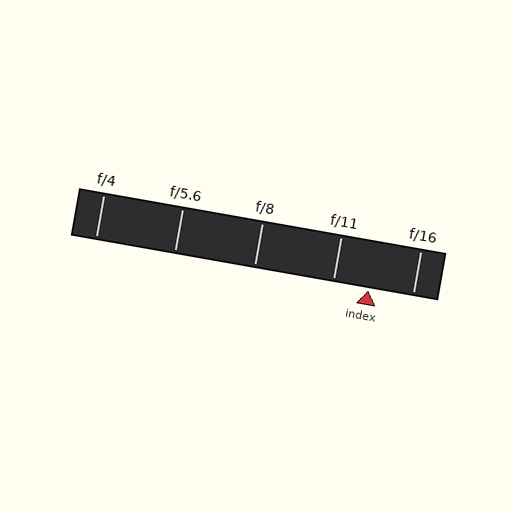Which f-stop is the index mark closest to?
The index mark is closest to f/11.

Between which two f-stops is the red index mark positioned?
The index mark is between f/11 and f/16.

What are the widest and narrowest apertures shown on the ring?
The widest aperture shown is f/4 and the narrowest is f/16.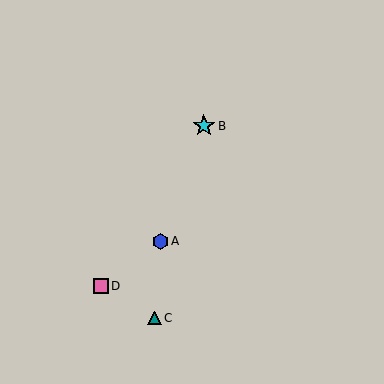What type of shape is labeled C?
Shape C is a teal triangle.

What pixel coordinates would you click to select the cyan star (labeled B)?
Click at (204, 126) to select the cyan star B.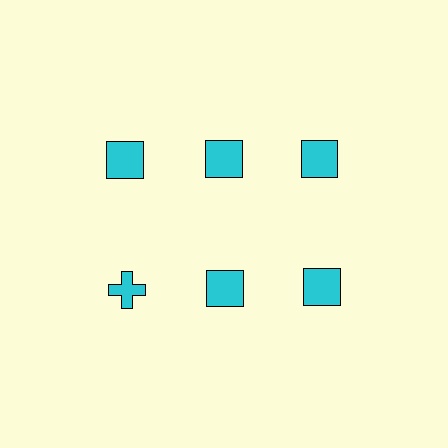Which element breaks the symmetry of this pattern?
The cyan cross in the second row, leftmost column breaks the symmetry. All other shapes are cyan squares.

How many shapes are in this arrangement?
There are 6 shapes arranged in a grid pattern.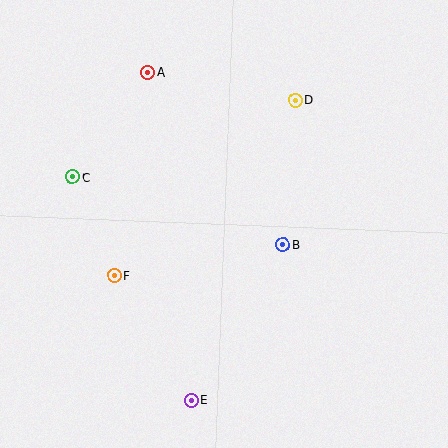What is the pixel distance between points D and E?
The distance between D and E is 317 pixels.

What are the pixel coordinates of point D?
Point D is at (295, 100).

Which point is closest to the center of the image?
Point B at (283, 245) is closest to the center.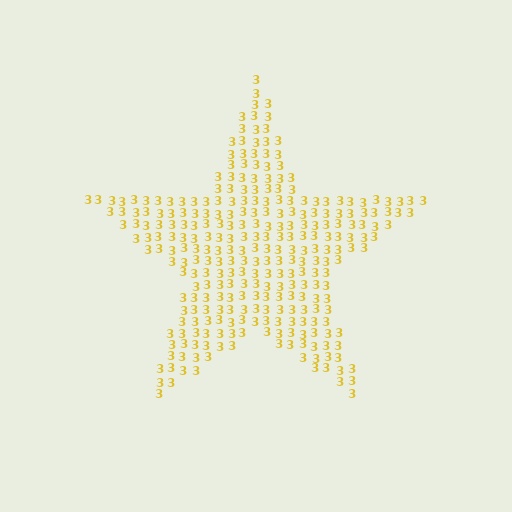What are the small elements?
The small elements are digit 3's.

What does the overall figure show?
The overall figure shows a star.